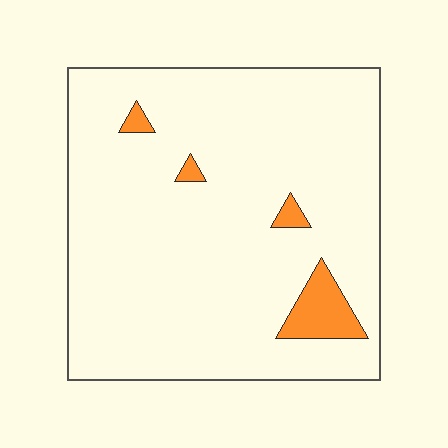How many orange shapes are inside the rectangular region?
4.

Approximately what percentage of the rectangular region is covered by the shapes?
Approximately 5%.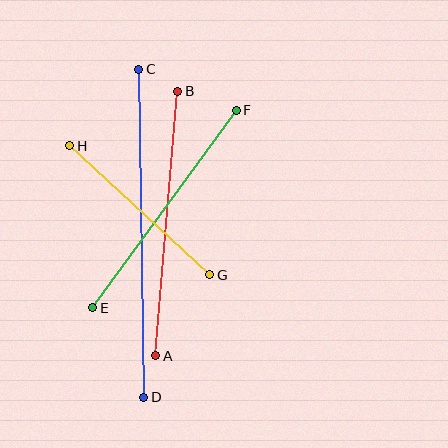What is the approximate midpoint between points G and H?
The midpoint is at approximately (140, 210) pixels.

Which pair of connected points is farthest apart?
Points C and D are farthest apart.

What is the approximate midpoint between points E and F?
The midpoint is at approximately (164, 209) pixels.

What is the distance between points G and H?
The distance is approximately 190 pixels.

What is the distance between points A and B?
The distance is approximately 266 pixels.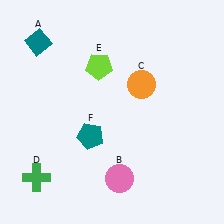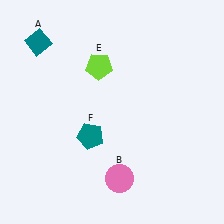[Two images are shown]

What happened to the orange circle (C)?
The orange circle (C) was removed in Image 2. It was in the top-right area of Image 1.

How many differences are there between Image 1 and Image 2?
There are 2 differences between the two images.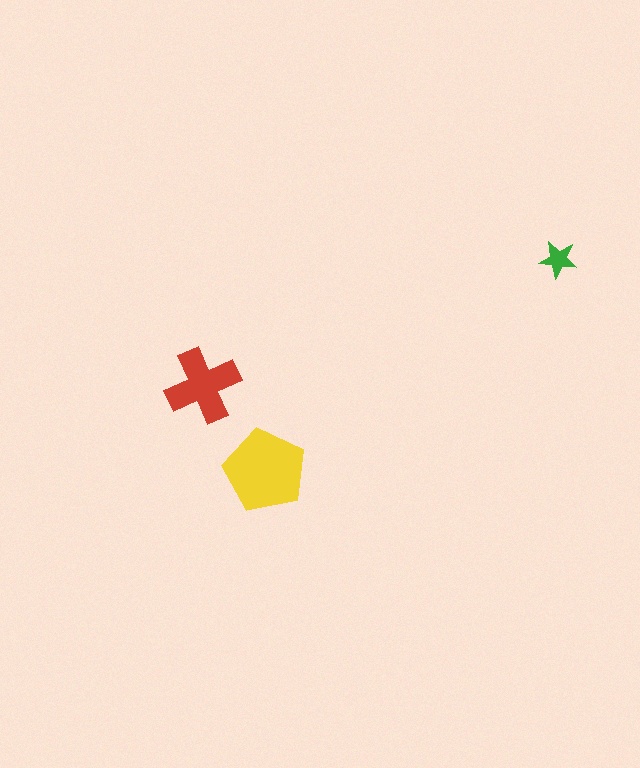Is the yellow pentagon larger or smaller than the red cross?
Larger.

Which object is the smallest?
The green star.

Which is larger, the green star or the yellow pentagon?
The yellow pentagon.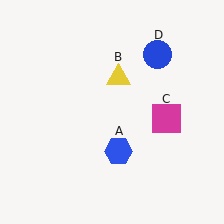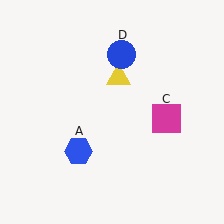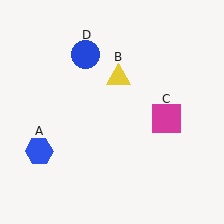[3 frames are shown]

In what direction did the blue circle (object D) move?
The blue circle (object D) moved left.